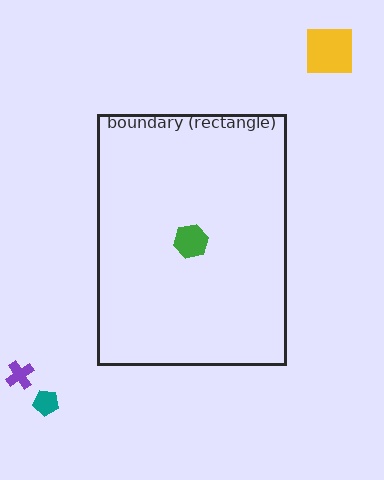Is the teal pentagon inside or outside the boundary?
Outside.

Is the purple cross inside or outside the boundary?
Outside.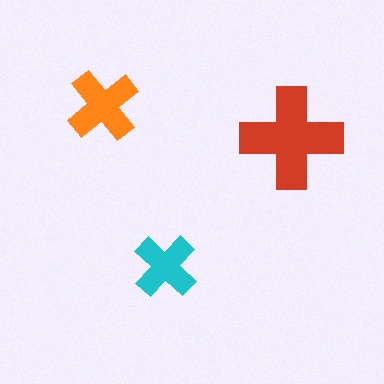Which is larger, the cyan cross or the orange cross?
The orange one.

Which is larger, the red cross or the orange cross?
The red one.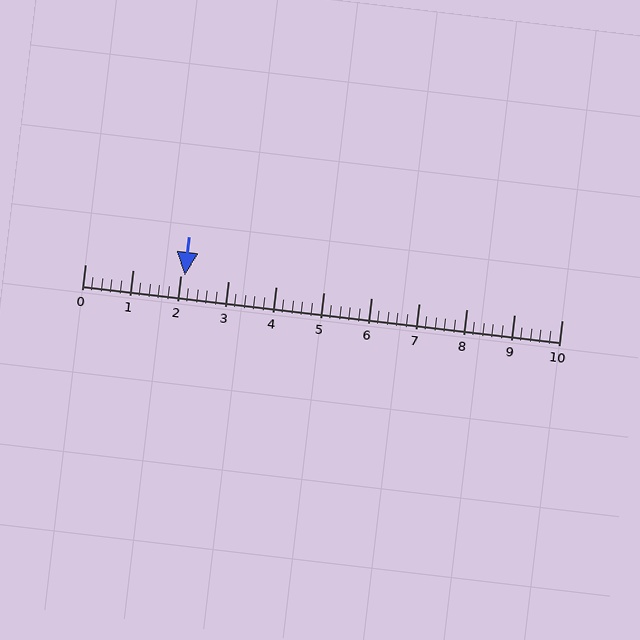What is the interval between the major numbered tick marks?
The major tick marks are spaced 1 units apart.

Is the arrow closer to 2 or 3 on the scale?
The arrow is closer to 2.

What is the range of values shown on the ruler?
The ruler shows values from 0 to 10.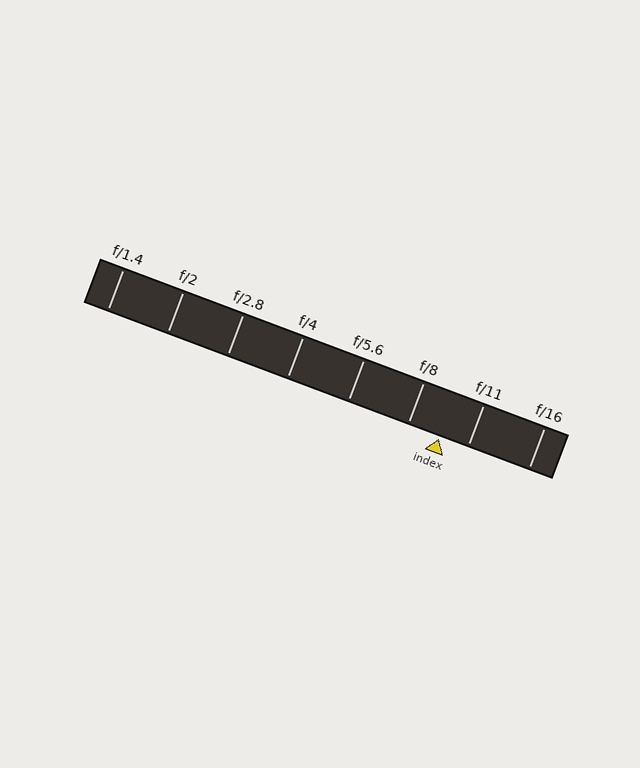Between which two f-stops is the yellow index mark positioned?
The index mark is between f/8 and f/11.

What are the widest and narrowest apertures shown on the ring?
The widest aperture shown is f/1.4 and the narrowest is f/16.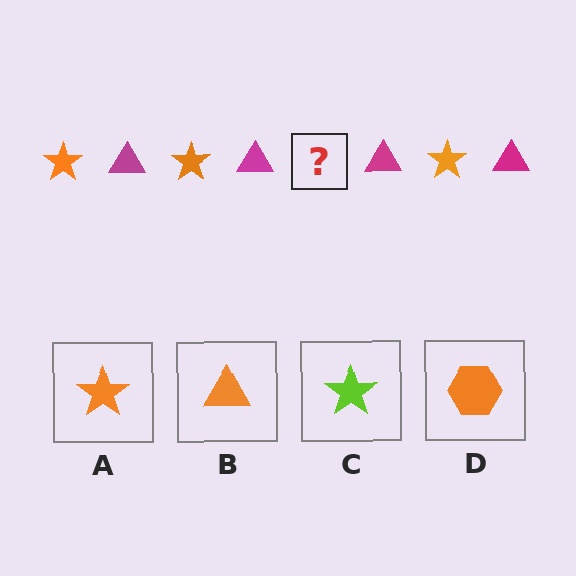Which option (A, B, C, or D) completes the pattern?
A.